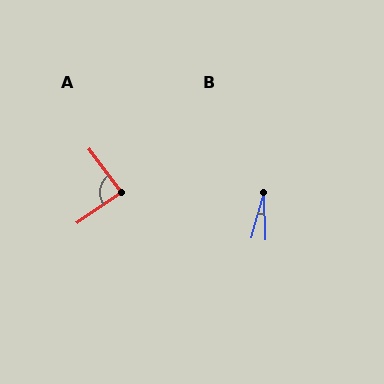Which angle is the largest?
A, at approximately 88 degrees.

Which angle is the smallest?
B, at approximately 17 degrees.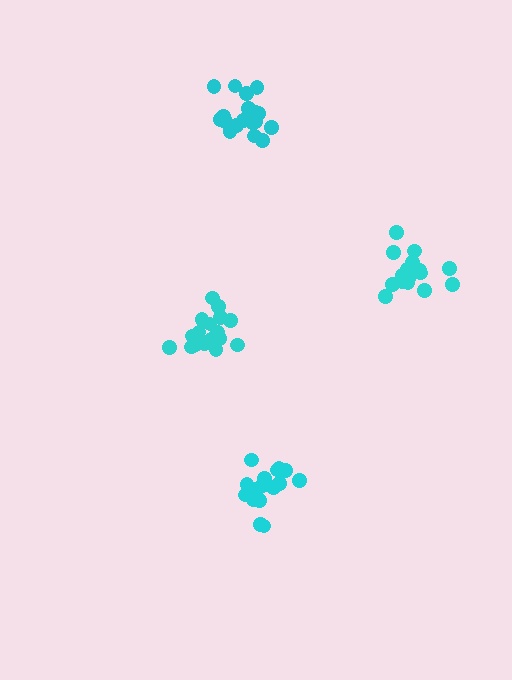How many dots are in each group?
Group 1: 17 dots, Group 2: 18 dots, Group 3: 19 dots, Group 4: 18 dots (72 total).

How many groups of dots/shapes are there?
There are 4 groups.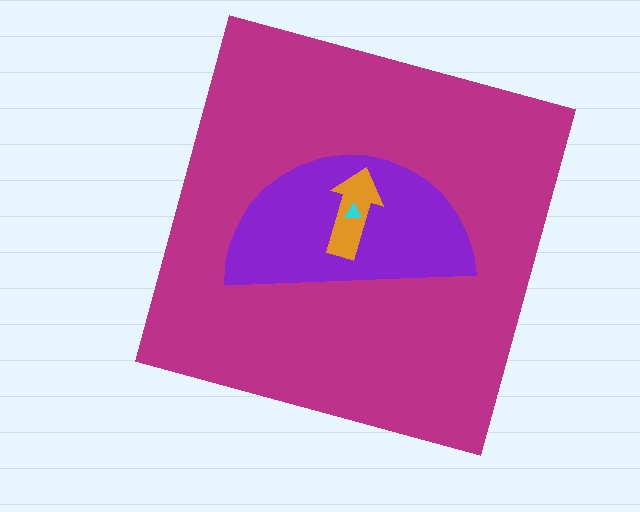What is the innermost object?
The cyan triangle.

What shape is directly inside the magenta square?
The purple semicircle.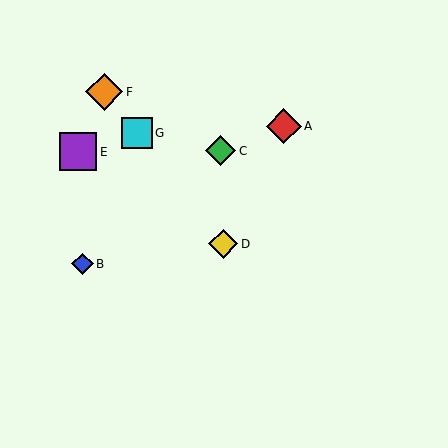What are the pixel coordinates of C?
Object C is at (221, 151).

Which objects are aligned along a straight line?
Objects D, F, G are aligned along a straight line.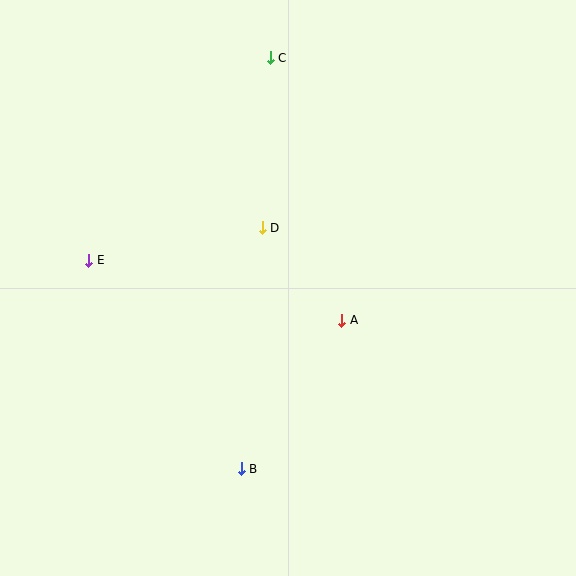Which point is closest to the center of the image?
Point A at (342, 320) is closest to the center.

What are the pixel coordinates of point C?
Point C is at (270, 58).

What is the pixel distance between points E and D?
The distance between E and D is 176 pixels.